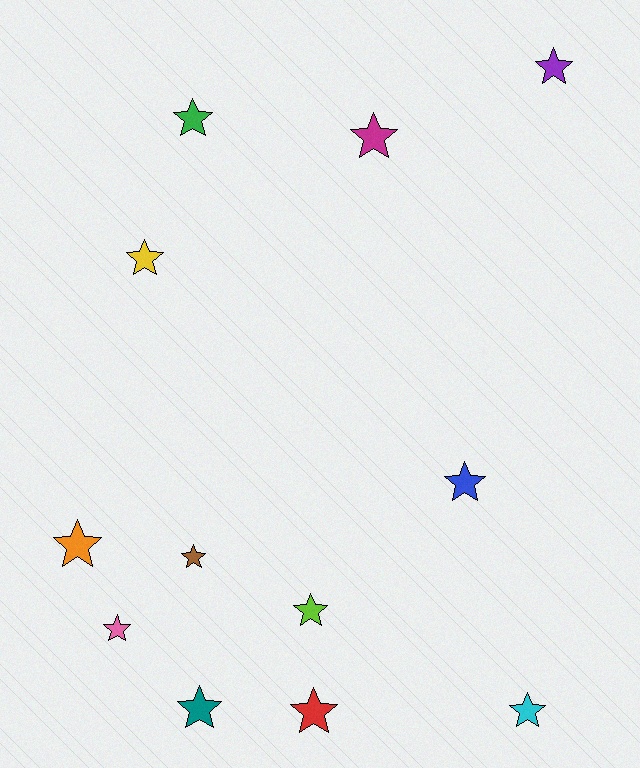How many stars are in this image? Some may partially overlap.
There are 12 stars.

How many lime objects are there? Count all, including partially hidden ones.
There is 1 lime object.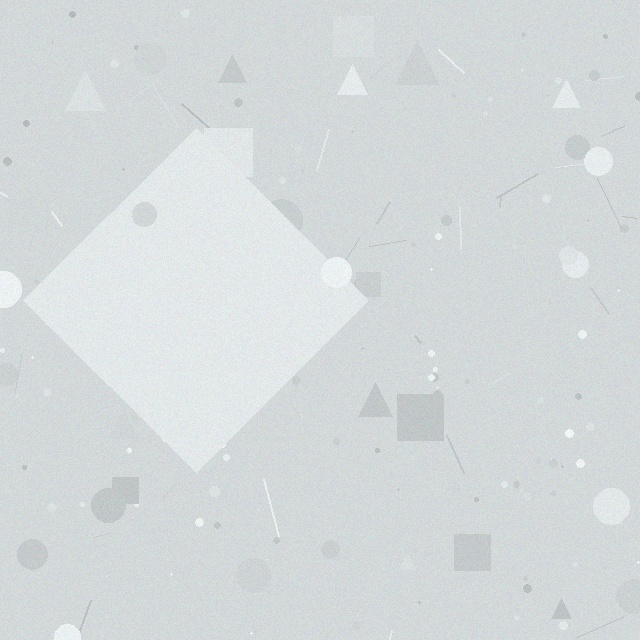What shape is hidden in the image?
A diamond is hidden in the image.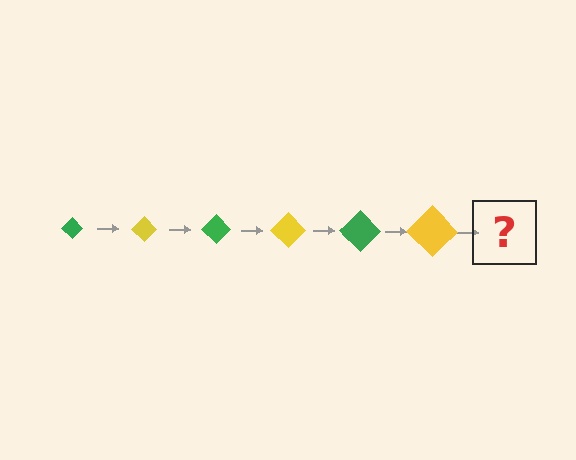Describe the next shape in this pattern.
It should be a green diamond, larger than the previous one.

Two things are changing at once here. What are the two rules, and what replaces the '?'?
The two rules are that the diamond grows larger each step and the color cycles through green and yellow. The '?' should be a green diamond, larger than the previous one.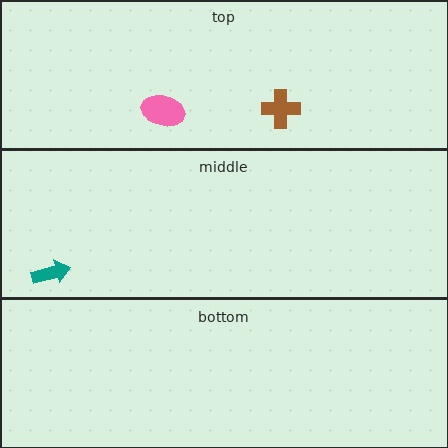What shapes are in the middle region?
The teal arrow.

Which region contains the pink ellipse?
The top region.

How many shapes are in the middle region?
1.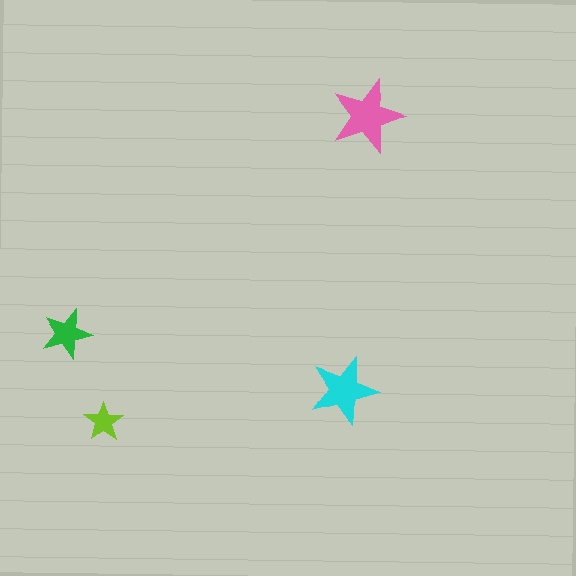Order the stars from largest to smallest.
the pink one, the cyan one, the green one, the lime one.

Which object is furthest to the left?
The green star is leftmost.